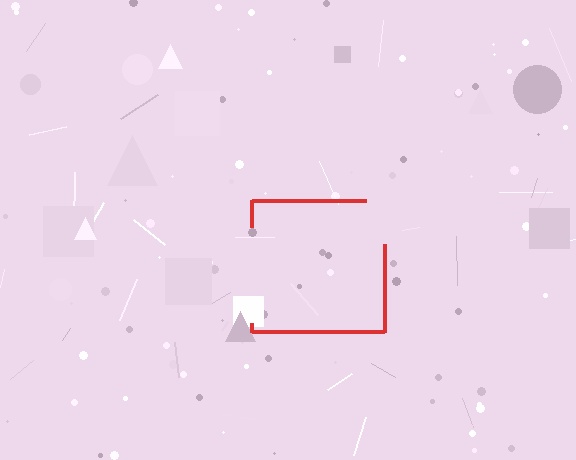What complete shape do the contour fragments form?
The contour fragments form a square.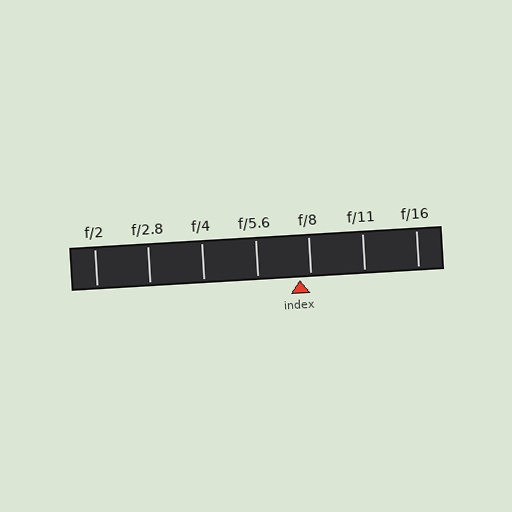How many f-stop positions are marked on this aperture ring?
There are 7 f-stop positions marked.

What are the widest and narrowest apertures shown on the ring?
The widest aperture shown is f/2 and the narrowest is f/16.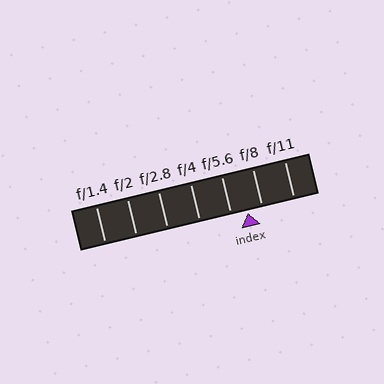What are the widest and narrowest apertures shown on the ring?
The widest aperture shown is f/1.4 and the narrowest is f/11.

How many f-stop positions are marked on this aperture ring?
There are 7 f-stop positions marked.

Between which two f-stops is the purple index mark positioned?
The index mark is between f/5.6 and f/8.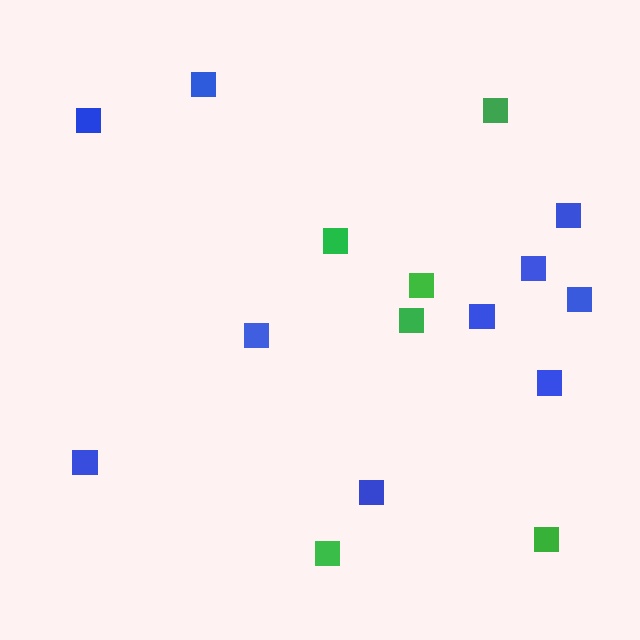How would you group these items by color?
There are 2 groups: one group of blue squares (10) and one group of green squares (6).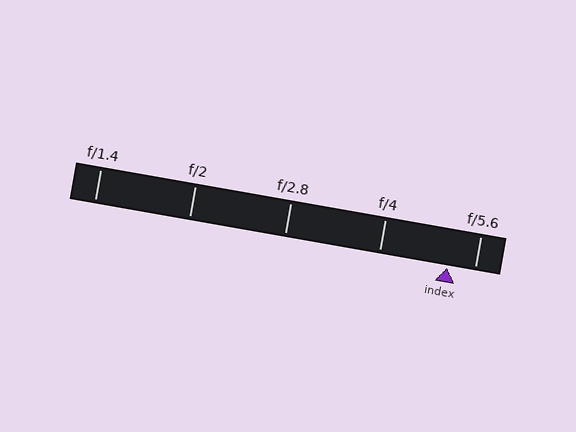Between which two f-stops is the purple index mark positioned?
The index mark is between f/4 and f/5.6.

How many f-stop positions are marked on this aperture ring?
There are 5 f-stop positions marked.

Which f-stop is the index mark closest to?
The index mark is closest to f/5.6.